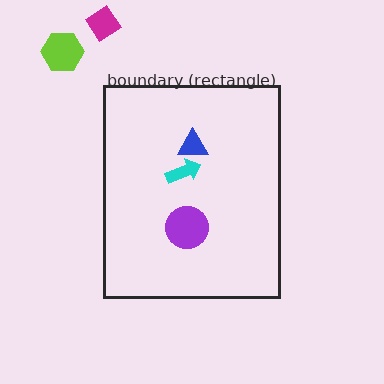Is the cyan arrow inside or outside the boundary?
Inside.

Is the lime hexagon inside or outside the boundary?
Outside.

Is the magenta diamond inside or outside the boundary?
Outside.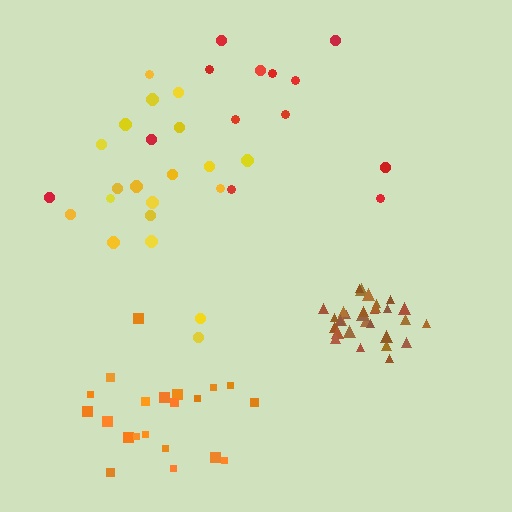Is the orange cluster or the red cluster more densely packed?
Orange.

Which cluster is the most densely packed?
Brown.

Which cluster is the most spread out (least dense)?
Red.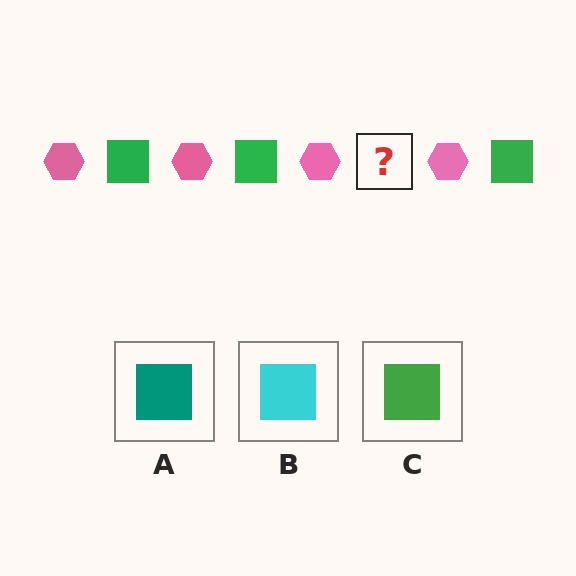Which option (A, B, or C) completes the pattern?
C.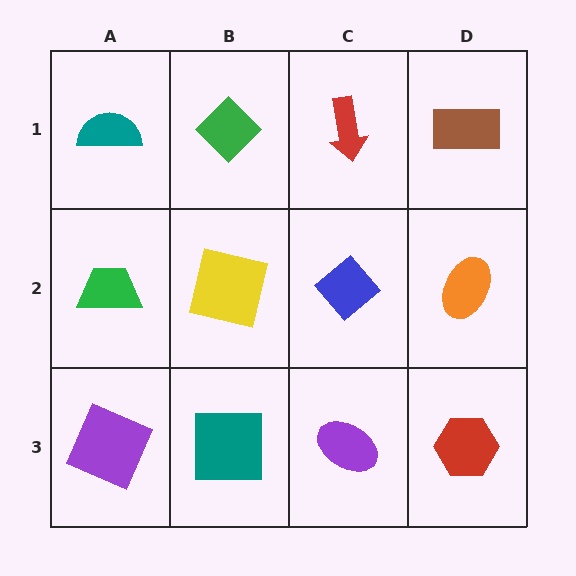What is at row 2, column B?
A yellow square.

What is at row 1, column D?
A brown rectangle.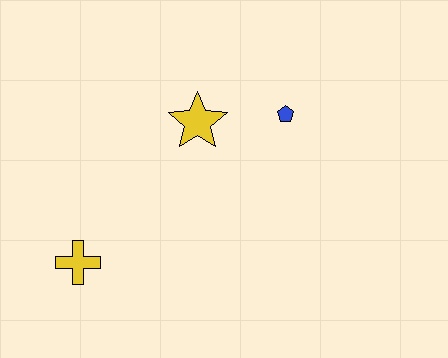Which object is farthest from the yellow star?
The yellow cross is farthest from the yellow star.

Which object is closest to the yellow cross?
The yellow star is closest to the yellow cross.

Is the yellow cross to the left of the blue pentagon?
Yes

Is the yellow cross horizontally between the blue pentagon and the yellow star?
No